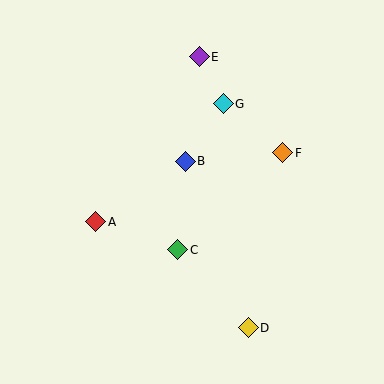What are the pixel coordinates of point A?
Point A is at (96, 222).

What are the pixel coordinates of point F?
Point F is at (283, 153).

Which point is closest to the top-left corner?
Point E is closest to the top-left corner.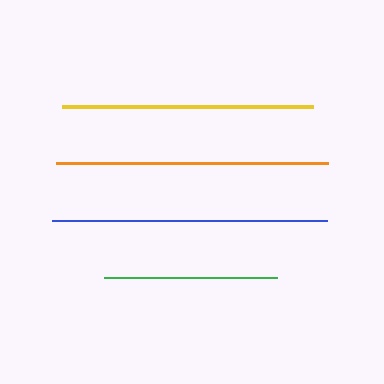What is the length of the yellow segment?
The yellow segment is approximately 251 pixels long.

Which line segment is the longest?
The blue line is the longest at approximately 275 pixels.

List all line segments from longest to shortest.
From longest to shortest: blue, orange, yellow, green.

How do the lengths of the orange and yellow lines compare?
The orange and yellow lines are approximately the same length.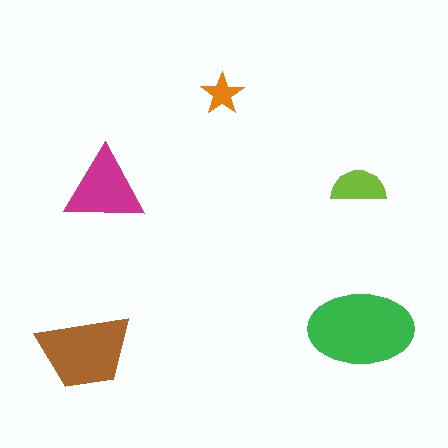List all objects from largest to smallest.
The green ellipse, the brown trapezoid, the magenta triangle, the lime semicircle, the orange star.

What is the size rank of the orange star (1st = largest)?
5th.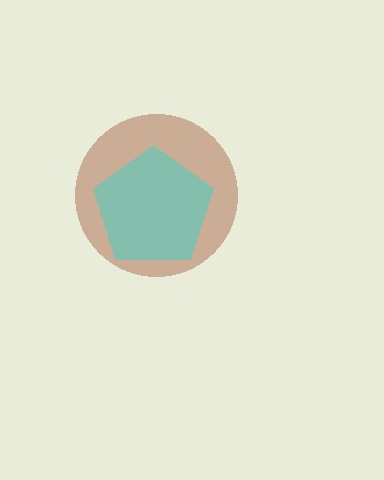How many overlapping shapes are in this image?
There are 2 overlapping shapes in the image.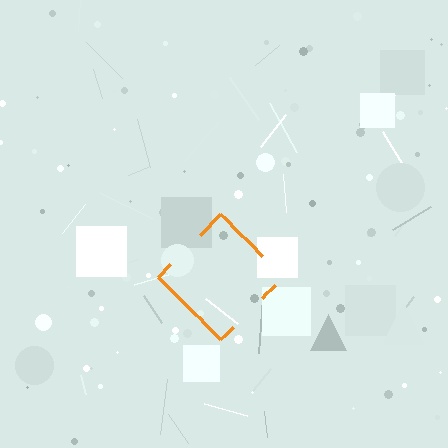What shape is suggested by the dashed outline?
The dashed outline suggests a diamond.